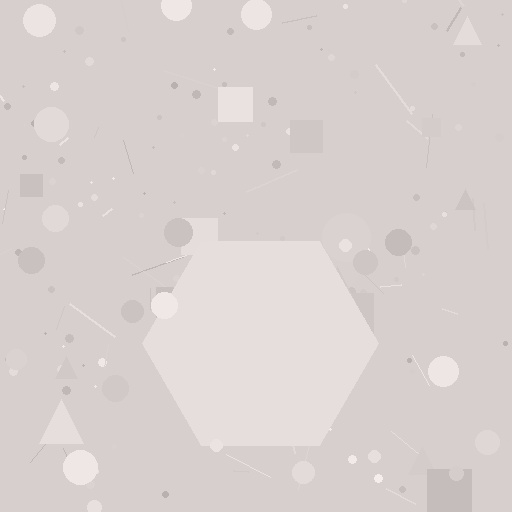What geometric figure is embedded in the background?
A hexagon is embedded in the background.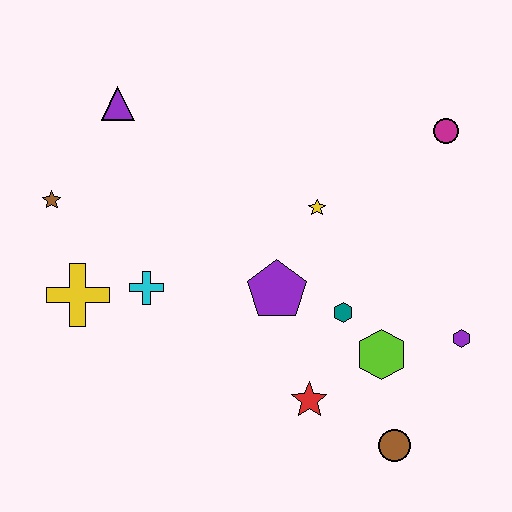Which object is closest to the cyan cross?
The yellow cross is closest to the cyan cross.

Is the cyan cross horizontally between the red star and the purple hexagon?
No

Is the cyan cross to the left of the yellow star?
Yes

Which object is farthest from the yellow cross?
The magenta circle is farthest from the yellow cross.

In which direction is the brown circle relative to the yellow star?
The brown circle is below the yellow star.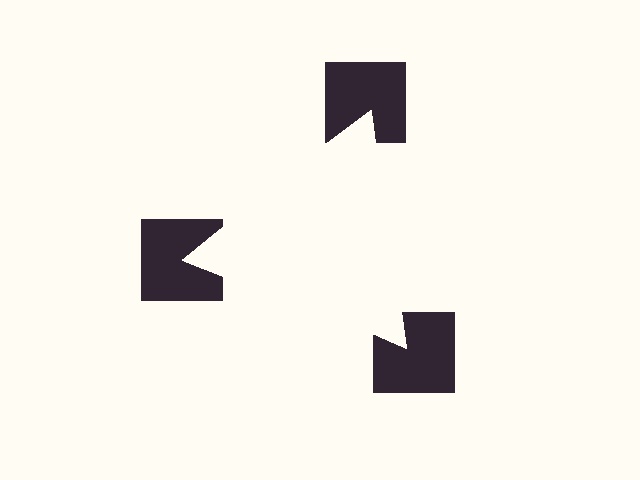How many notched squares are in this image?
There are 3 — one at each vertex of the illusory triangle.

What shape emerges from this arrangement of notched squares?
An illusory triangle — its edges are inferred from the aligned wedge cuts in the notched squares, not physically drawn.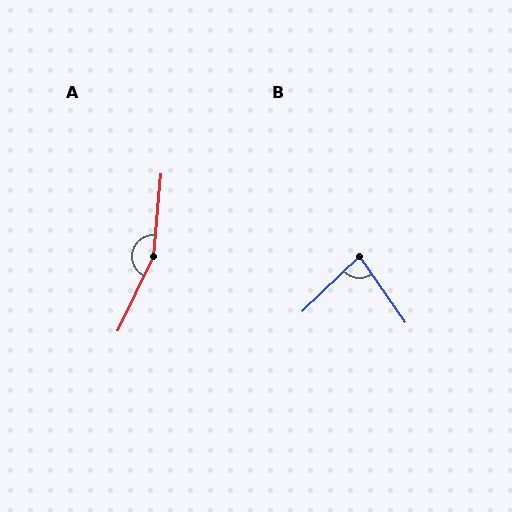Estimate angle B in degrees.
Approximately 81 degrees.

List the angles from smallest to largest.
B (81°), A (160°).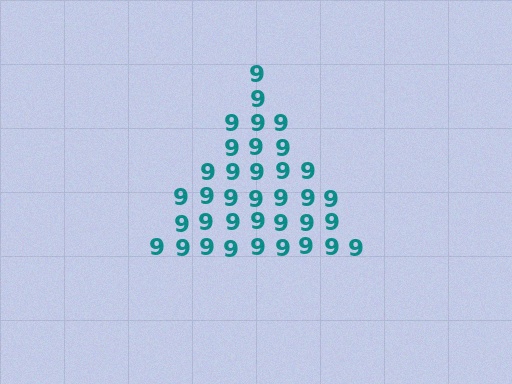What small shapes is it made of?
It is made of small digit 9's.